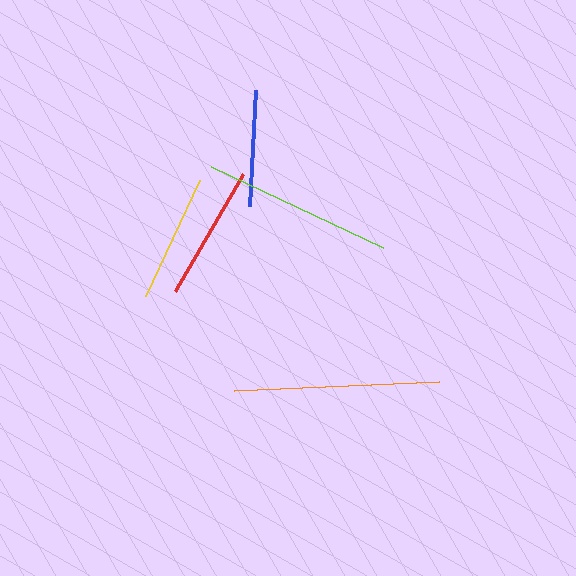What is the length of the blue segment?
The blue segment is approximately 116 pixels long.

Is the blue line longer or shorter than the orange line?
The orange line is longer than the blue line.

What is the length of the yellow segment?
The yellow segment is approximately 128 pixels long.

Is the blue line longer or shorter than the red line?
The red line is longer than the blue line.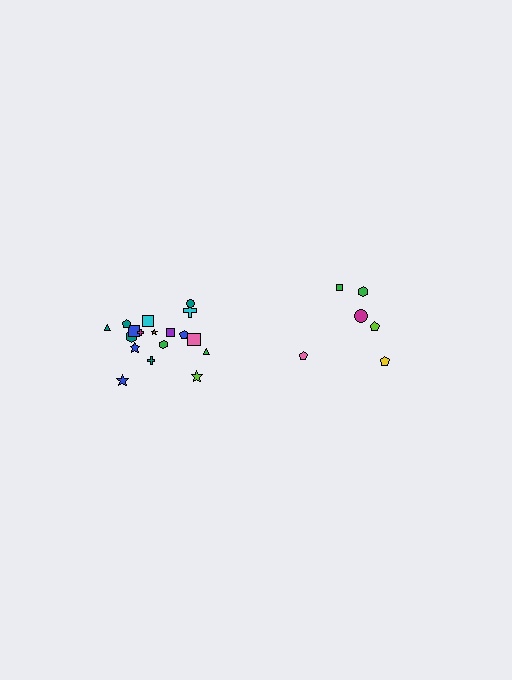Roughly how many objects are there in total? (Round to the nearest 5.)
Roughly 25 objects in total.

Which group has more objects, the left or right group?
The left group.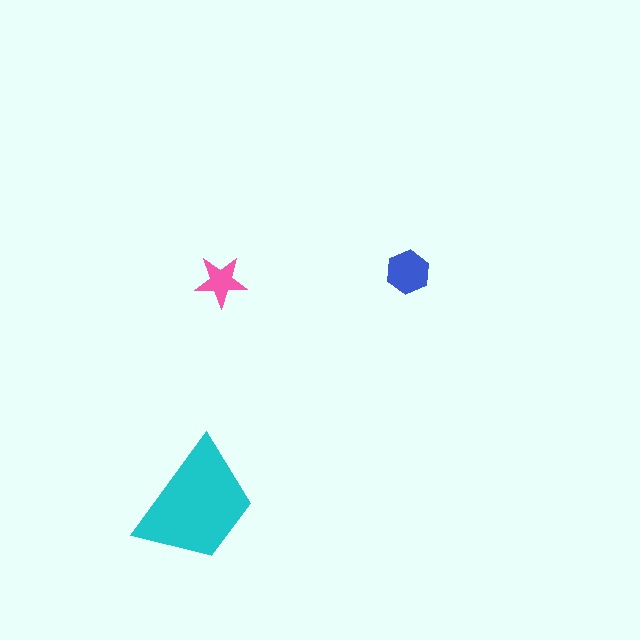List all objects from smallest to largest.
The pink star, the blue hexagon, the cyan trapezoid.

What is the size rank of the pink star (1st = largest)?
3rd.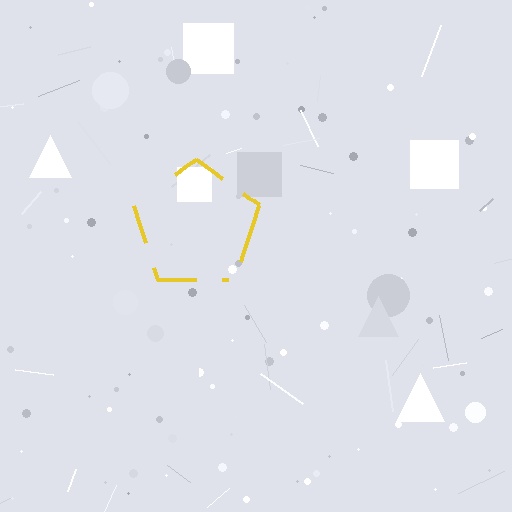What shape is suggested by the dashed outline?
The dashed outline suggests a pentagon.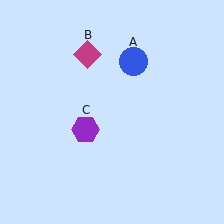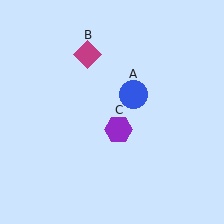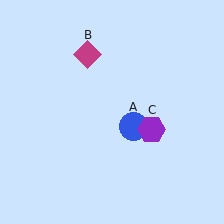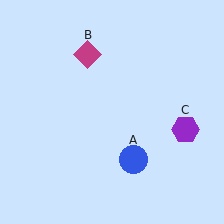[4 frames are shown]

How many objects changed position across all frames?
2 objects changed position: blue circle (object A), purple hexagon (object C).